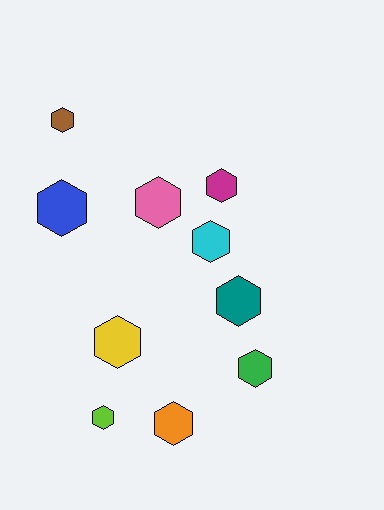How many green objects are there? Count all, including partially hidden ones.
There is 1 green object.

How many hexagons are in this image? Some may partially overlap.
There are 10 hexagons.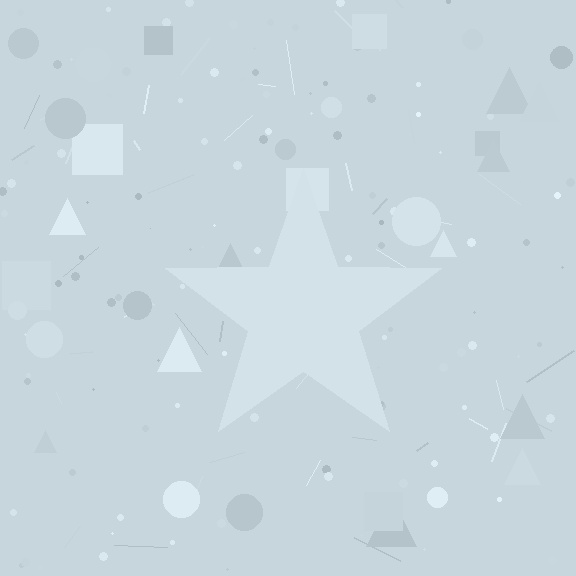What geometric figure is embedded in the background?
A star is embedded in the background.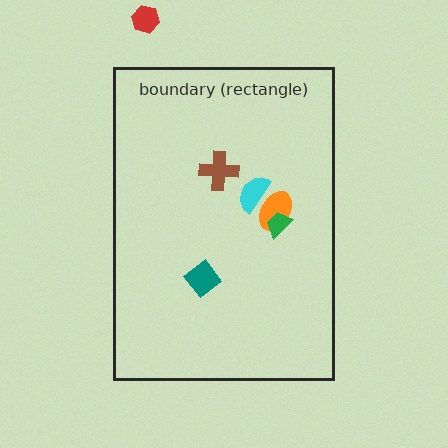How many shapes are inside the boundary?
5 inside, 1 outside.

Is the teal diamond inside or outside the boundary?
Inside.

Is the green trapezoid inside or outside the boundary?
Inside.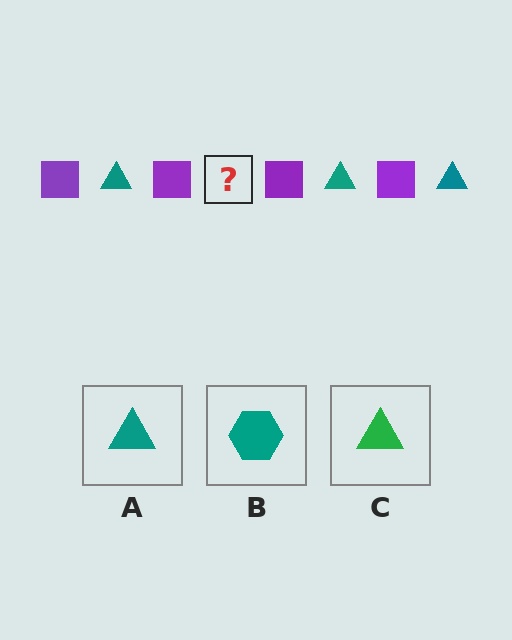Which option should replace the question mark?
Option A.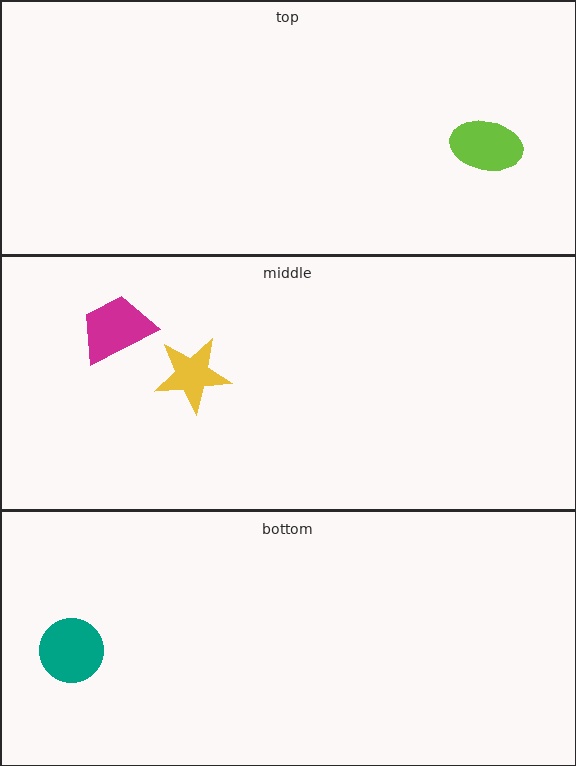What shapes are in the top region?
The lime ellipse.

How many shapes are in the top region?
1.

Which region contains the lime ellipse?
The top region.